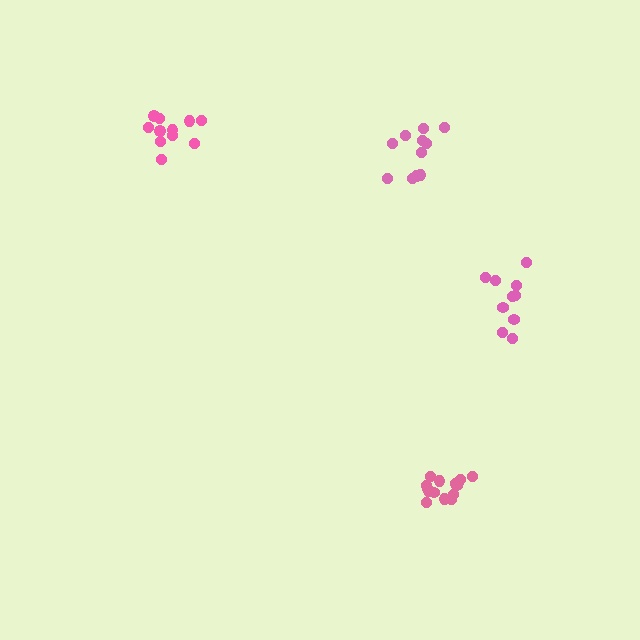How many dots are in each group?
Group 1: 15 dots, Group 2: 11 dots, Group 3: 11 dots, Group 4: 10 dots (47 total).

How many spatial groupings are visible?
There are 4 spatial groupings.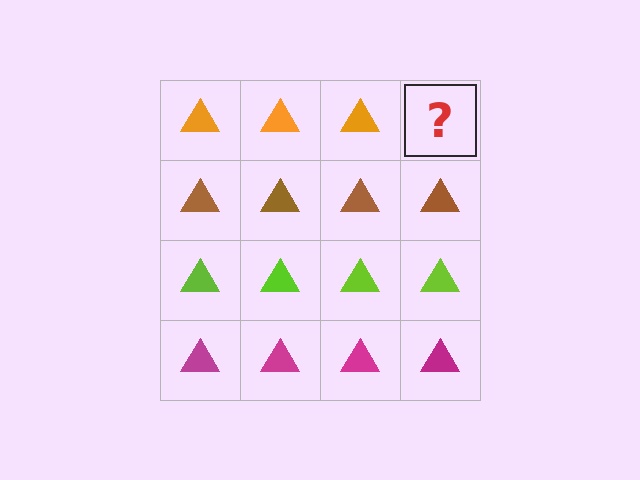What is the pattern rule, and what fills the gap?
The rule is that each row has a consistent color. The gap should be filled with an orange triangle.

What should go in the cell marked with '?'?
The missing cell should contain an orange triangle.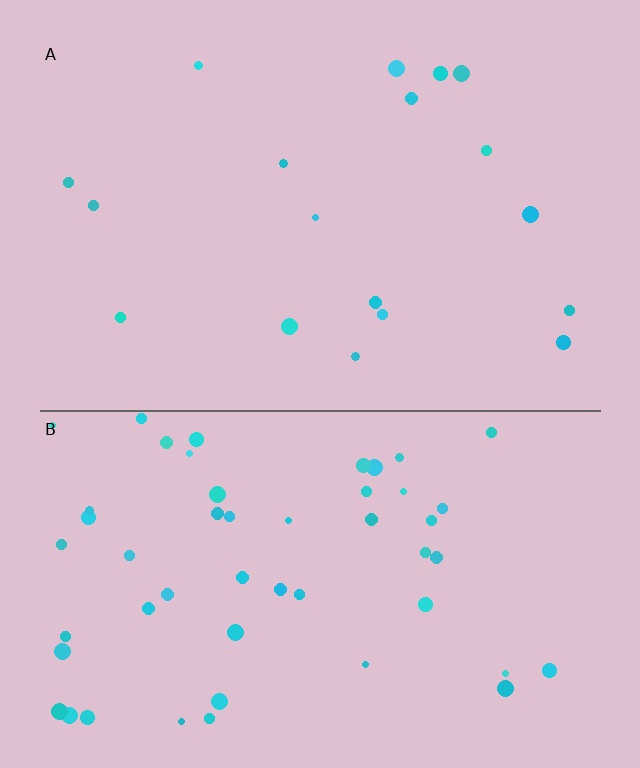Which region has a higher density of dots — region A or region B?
B (the bottom).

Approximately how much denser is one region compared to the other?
Approximately 2.8× — region B over region A.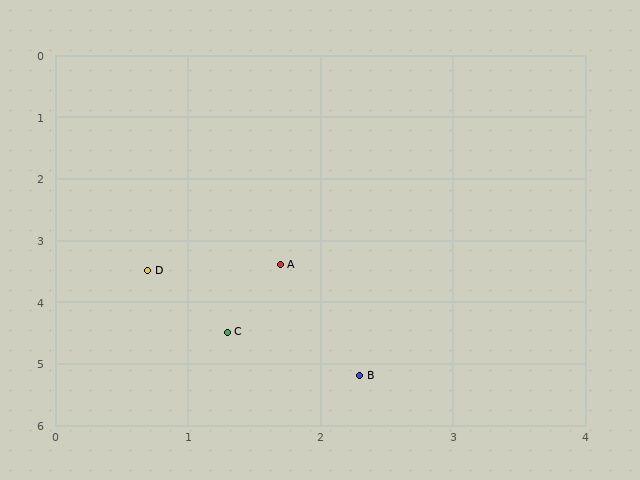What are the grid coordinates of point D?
Point D is at approximately (0.7, 3.5).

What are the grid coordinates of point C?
Point C is at approximately (1.3, 4.5).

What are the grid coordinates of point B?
Point B is at approximately (2.3, 5.2).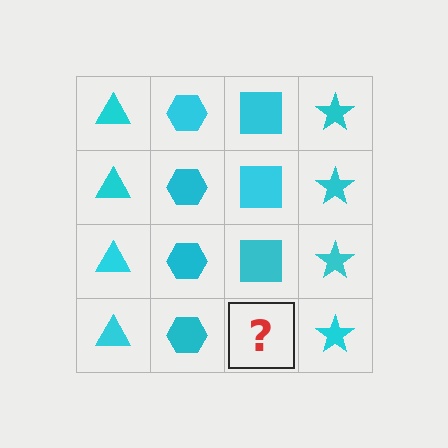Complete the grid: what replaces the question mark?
The question mark should be replaced with a cyan square.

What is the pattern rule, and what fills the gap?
The rule is that each column has a consistent shape. The gap should be filled with a cyan square.